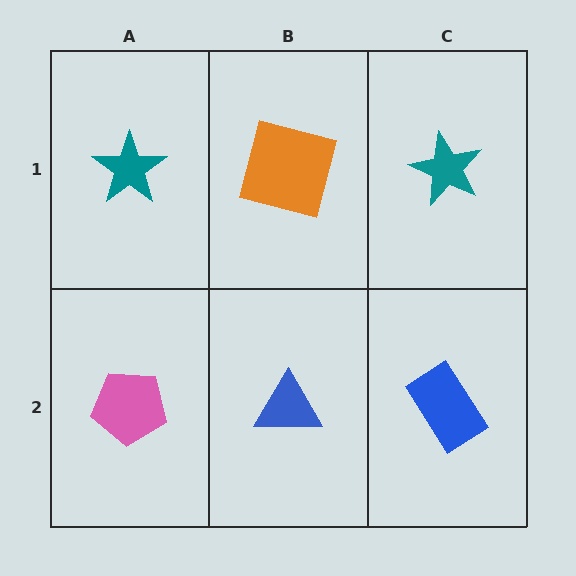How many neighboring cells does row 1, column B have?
3.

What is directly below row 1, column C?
A blue rectangle.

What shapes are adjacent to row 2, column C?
A teal star (row 1, column C), a blue triangle (row 2, column B).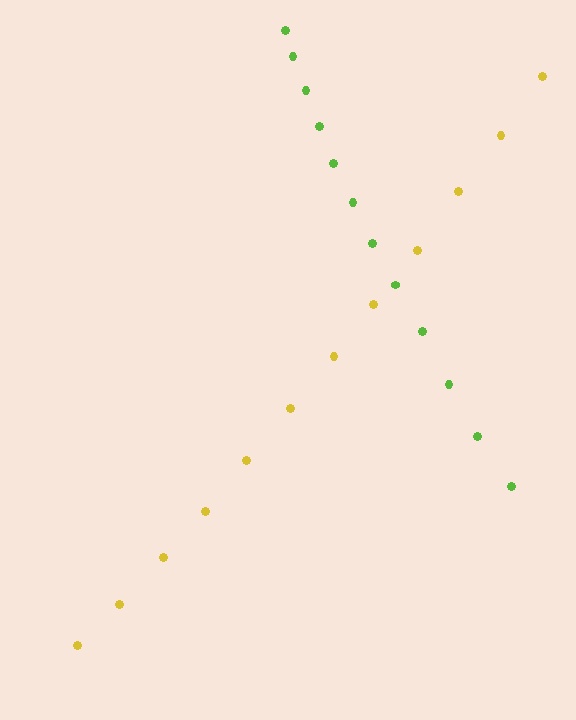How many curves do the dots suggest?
There are 2 distinct paths.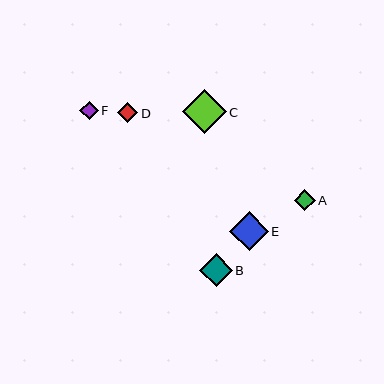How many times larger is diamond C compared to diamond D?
Diamond C is approximately 2.2 times the size of diamond D.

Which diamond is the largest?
Diamond C is the largest with a size of approximately 44 pixels.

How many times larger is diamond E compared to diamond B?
Diamond E is approximately 1.2 times the size of diamond B.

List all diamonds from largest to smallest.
From largest to smallest: C, E, B, A, D, F.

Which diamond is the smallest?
Diamond F is the smallest with a size of approximately 18 pixels.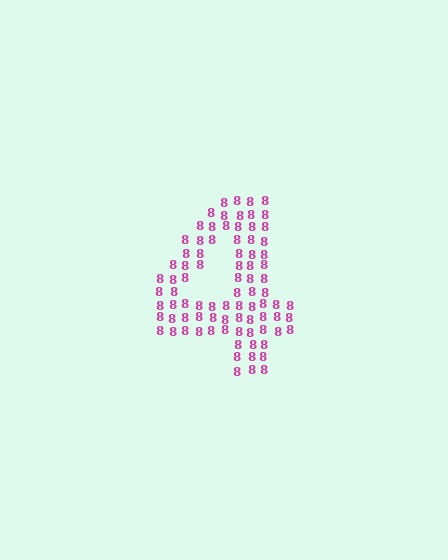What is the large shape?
The large shape is the digit 4.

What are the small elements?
The small elements are digit 8's.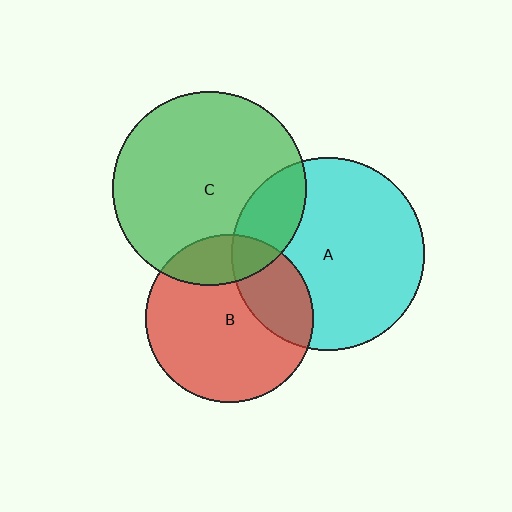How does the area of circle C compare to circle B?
Approximately 1.3 times.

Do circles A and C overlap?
Yes.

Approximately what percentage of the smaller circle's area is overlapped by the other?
Approximately 20%.